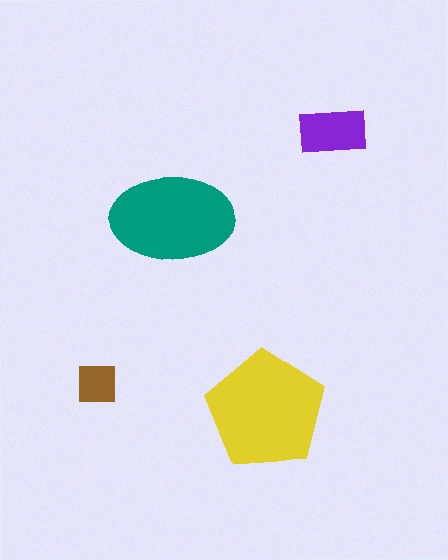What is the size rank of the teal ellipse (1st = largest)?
2nd.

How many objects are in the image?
There are 4 objects in the image.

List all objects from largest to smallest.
The yellow pentagon, the teal ellipse, the purple rectangle, the brown square.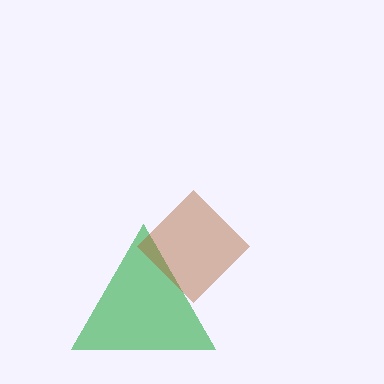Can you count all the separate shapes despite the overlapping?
Yes, there are 2 separate shapes.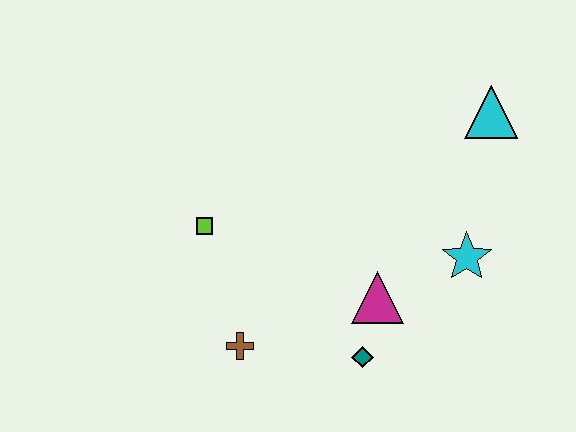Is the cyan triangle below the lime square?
No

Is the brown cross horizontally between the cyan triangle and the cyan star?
No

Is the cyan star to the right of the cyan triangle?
No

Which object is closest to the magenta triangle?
The teal diamond is closest to the magenta triangle.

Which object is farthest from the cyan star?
The lime square is farthest from the cyan star.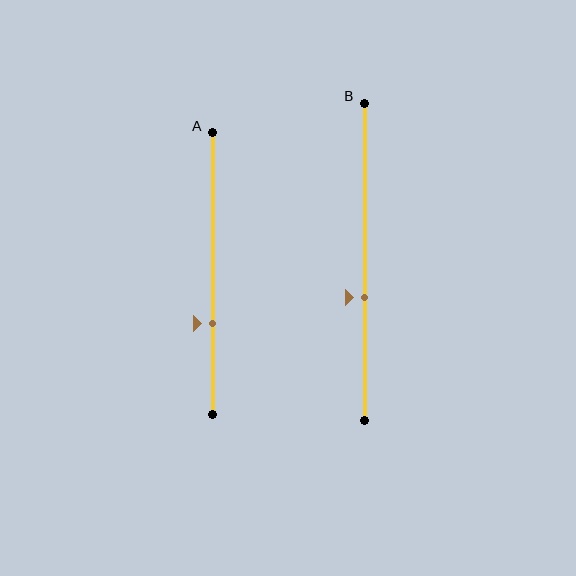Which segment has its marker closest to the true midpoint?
Segment B has its marker closest to the true midpoint.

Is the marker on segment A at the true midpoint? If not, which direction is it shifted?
No, the marker on segment A is shifted downward by about 18% of the segment length.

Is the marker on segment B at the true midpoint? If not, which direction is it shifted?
No, the marker on segment B is shifted downward by about 11% of the segment length.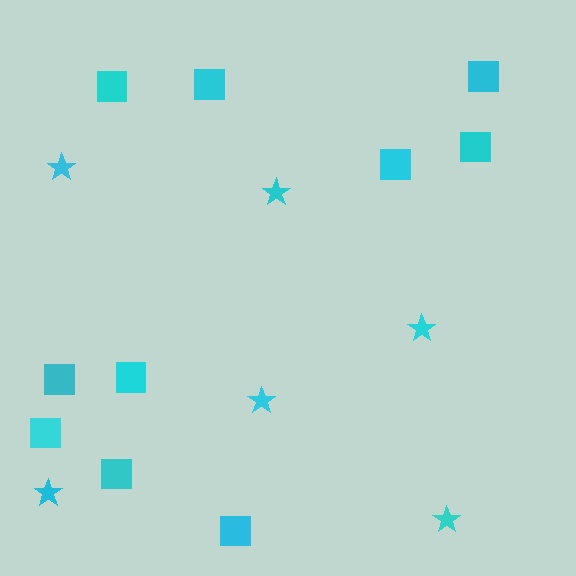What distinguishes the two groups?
There are 2 groups: one group of stars (6) and one group of squares (10).